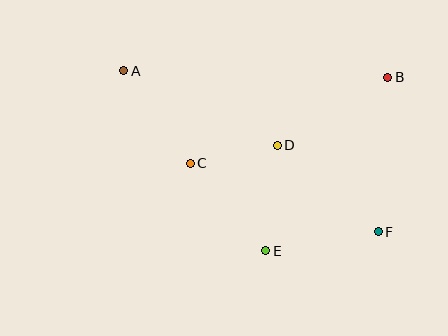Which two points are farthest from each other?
Points A and F are farthest from each other.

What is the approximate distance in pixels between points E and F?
The distance between E and F is approximately 114 pixels.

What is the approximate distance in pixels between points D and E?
The distance between D and E is approximately 106 pixels.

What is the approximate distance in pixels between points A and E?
The distance between A and E is approximately 229 pixels.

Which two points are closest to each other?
Points C and D are closest to each other.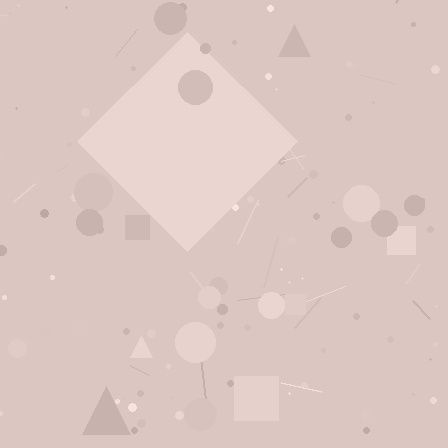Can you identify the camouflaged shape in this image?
The camouflaged shape is a diamond.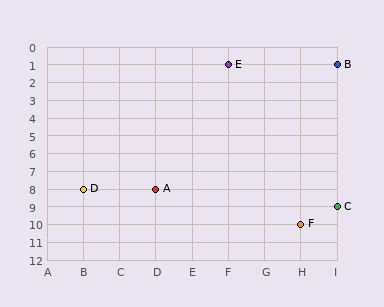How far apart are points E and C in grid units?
Points E and C are 3 columns and 8 rows apart (about 8.5 grid units diagonally).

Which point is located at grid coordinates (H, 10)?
Point F is at (H, 10).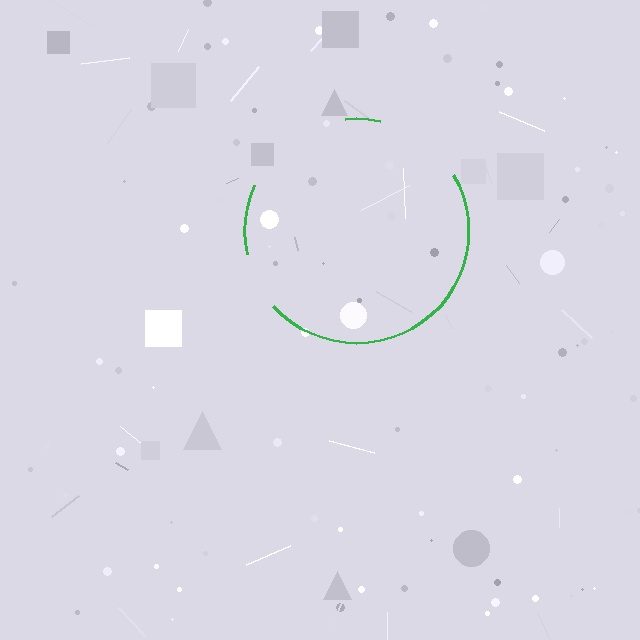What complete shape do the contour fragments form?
The contour fragments form a circle.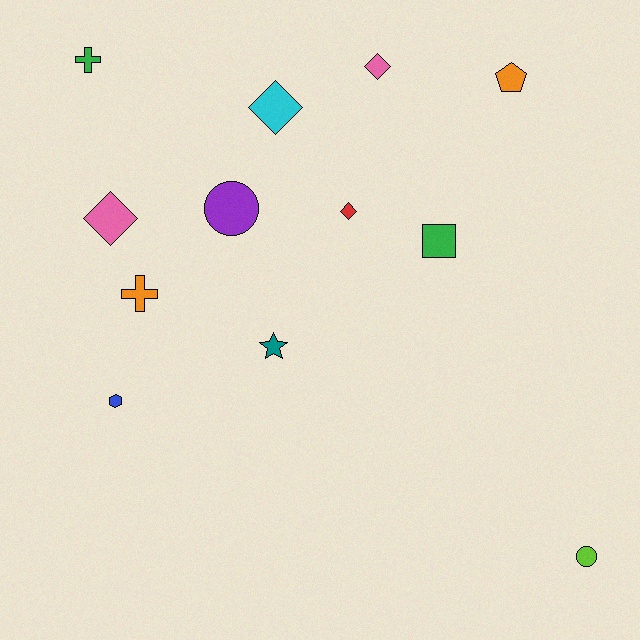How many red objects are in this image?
There is 1 red object.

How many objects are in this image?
There are 12 objects.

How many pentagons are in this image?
There is 1 pentagon.